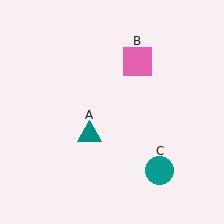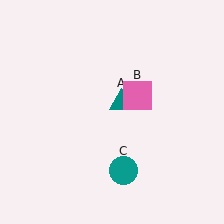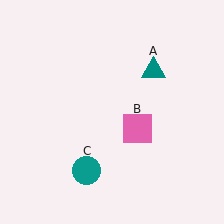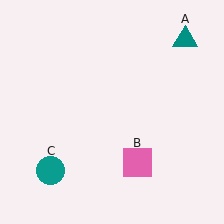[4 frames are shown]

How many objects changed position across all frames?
3 objects changed position: teal triangle (object A), pink square (object B), teal circle (object C).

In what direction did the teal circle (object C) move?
The teal circle (object C) moved left.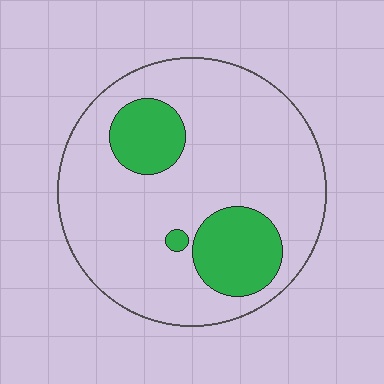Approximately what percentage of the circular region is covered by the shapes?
Approximately 20%.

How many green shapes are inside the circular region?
3.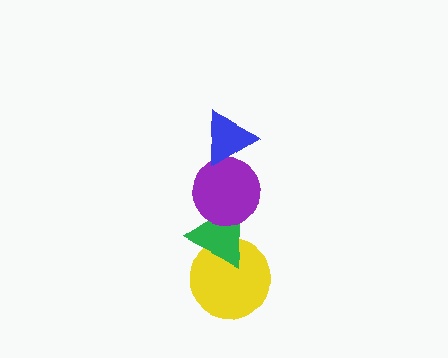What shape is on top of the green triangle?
The purple circle is on top of the green triangle.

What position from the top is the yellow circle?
The yellow circle is 4th from the top.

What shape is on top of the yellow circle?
The green triangle is on top of the yellow circle.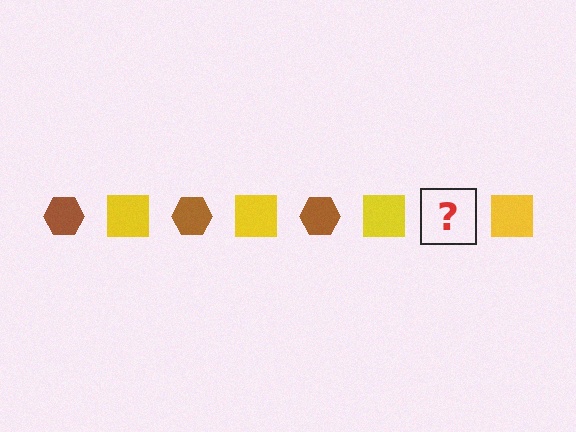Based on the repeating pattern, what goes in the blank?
The blank should be a brown hexagon.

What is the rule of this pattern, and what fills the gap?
The rule is that the pattern alternates between brown hexagon and yellow square. The gap should be filled with a brown hexagon.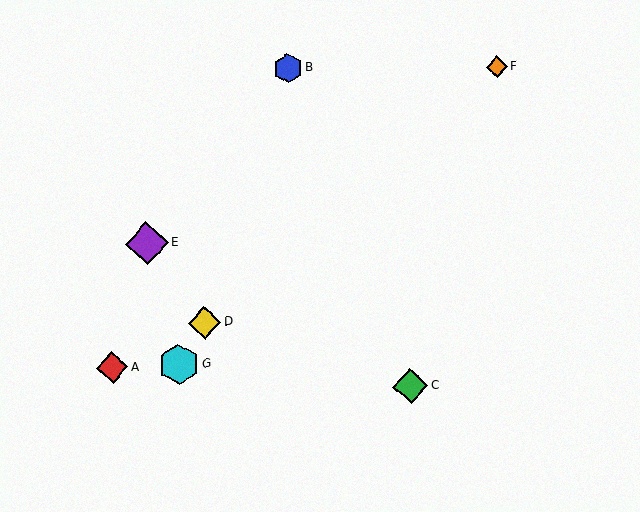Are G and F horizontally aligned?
No, G is at y≈365 and F is at y≈67.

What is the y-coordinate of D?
Object D is at y≈323.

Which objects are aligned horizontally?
Objects A, G are aligned horizontally.